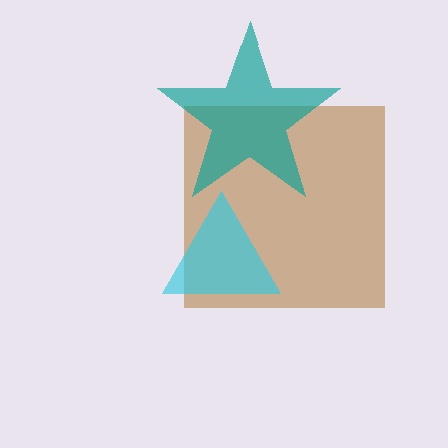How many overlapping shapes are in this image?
There are 3 overlapping shapes in the image.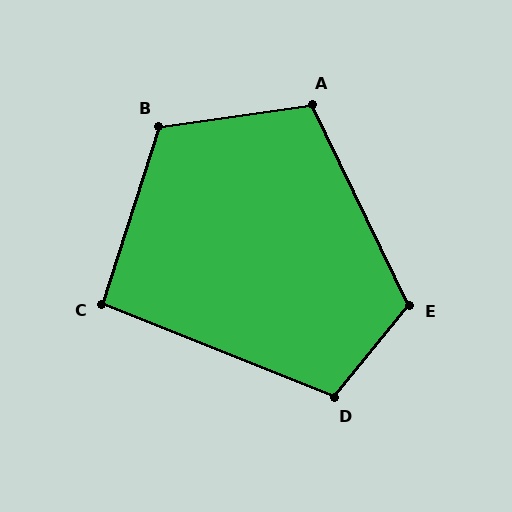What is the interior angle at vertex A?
Approximately 108 degrees (obtuse).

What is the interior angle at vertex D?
Approximately 108 degrees (obtuse).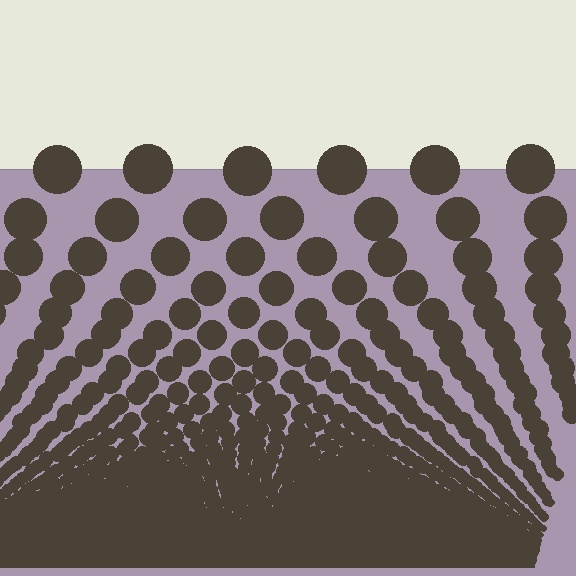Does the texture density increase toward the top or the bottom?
Density increases toward the bottom.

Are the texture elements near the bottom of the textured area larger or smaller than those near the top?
Smaller. The gradient is inverted — elements near the bottom are smaller and denser.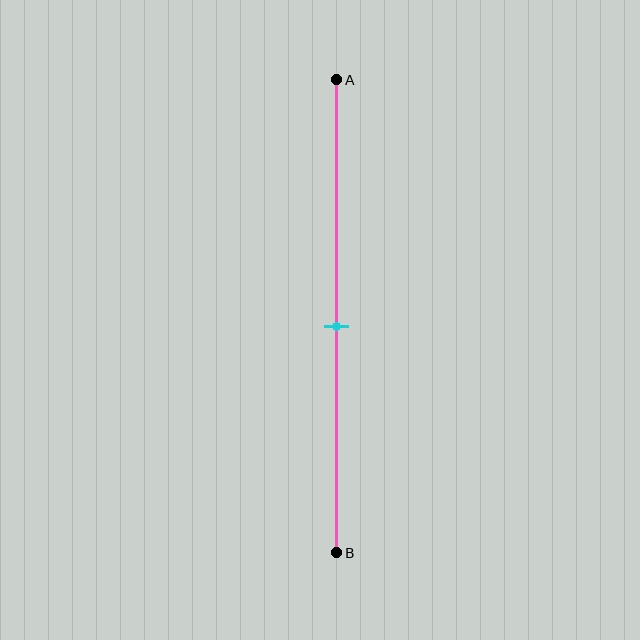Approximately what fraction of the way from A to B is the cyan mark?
The cyan mark is approximately 50% of the way from A to B.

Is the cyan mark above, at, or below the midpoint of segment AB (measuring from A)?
The cyan mark is approximately at the midpoint of segment AB.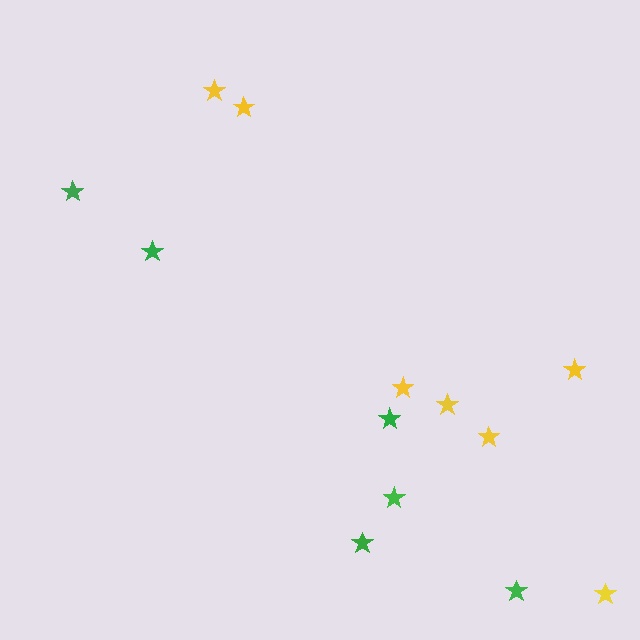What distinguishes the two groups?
There are 2 groups: one group of yellow stars (7) and one group of green stars (6).